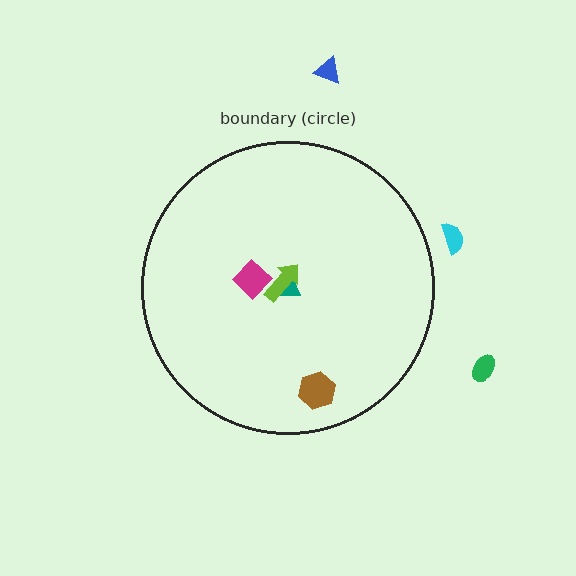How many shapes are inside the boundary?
4 inside, 3 outside.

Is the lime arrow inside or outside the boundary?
Inside.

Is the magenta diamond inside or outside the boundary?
Inside.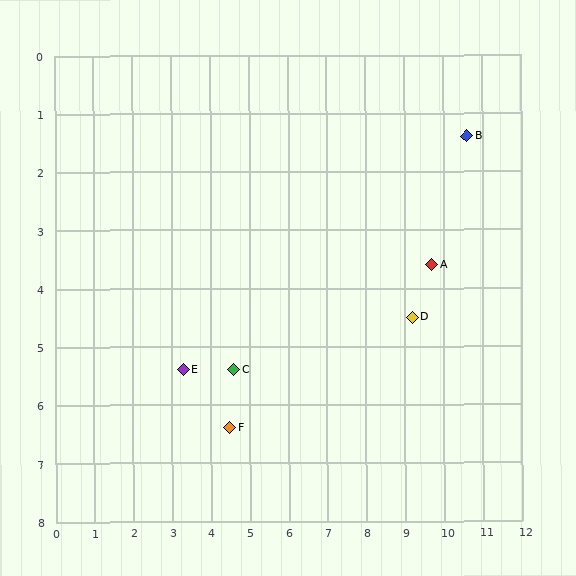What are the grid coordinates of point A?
Point A is at approximately (9.7, 3.6).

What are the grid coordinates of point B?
Point B is at approximately (10.6, 1.4).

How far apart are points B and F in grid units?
Points B and F are about 7.9 grid units apart.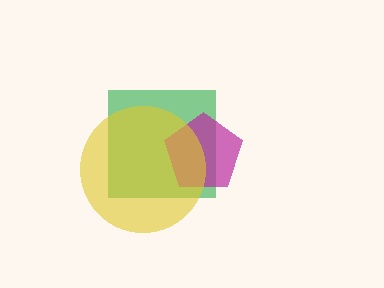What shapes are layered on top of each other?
The layered shapes are: a green square, a magenta pentagon, a yellow circle.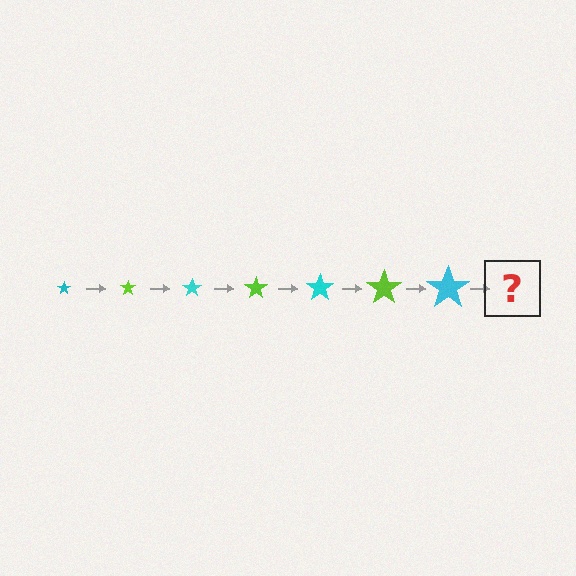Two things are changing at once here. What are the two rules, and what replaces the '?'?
The two rules are that the star grows larger each step and the color cycles through cyan and lime. The '?' should be a lime star, larger than the previous one.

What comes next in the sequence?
The next element should be a lime star, larger than the previous one.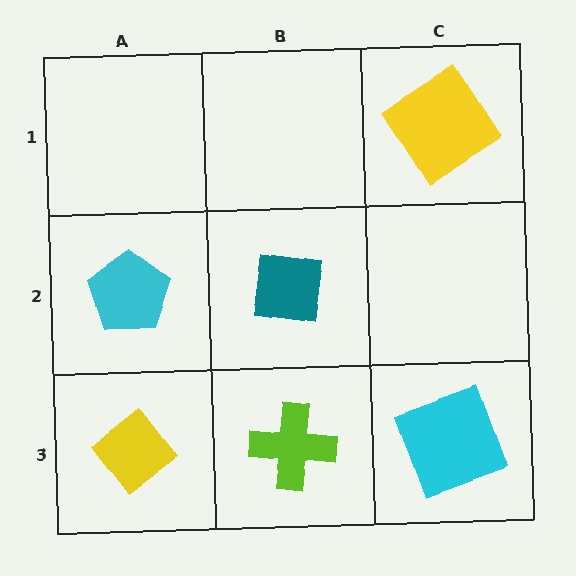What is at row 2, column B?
A teal square.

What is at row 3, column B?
A lime cross.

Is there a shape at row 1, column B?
No, that cell is empty.